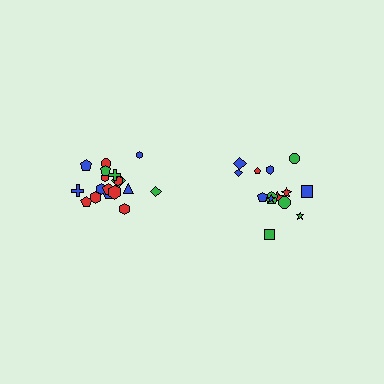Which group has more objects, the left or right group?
The left group.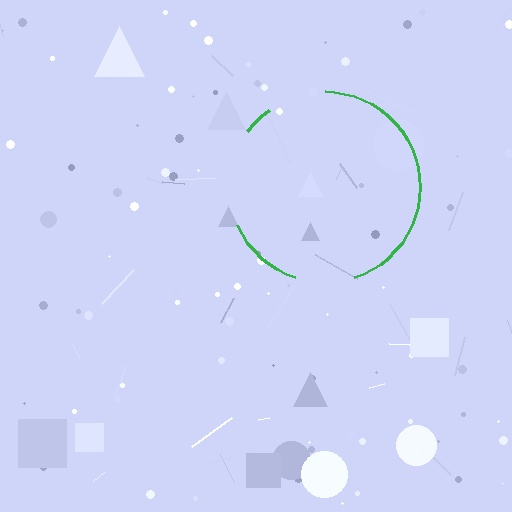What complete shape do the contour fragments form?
The contour fragments form a circle.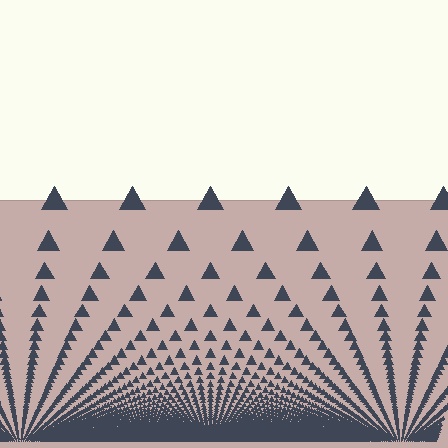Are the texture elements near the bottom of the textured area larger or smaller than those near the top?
Smaller. The gradient is inverted — elements near the bottom are smaller and denser.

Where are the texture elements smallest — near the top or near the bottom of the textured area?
Near the bottom.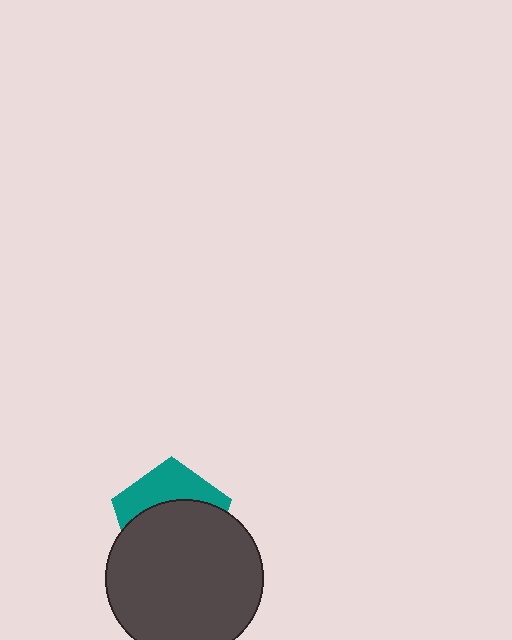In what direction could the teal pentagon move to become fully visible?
The teal pentagon could move up. That would shift it out from behind the dark gray circle entirely.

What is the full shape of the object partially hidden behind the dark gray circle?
The partially hidden object is a teal pentagon.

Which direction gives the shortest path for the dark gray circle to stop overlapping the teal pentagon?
Moving down gives the shortest separation.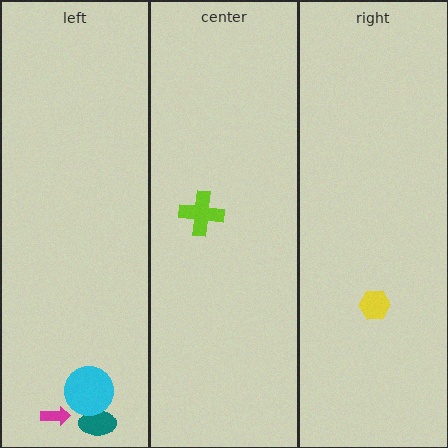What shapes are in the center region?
The lime cross.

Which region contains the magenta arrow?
The left region.